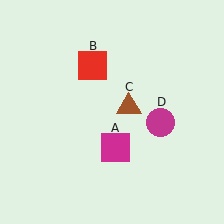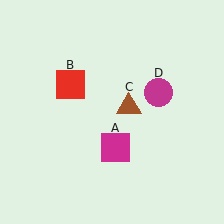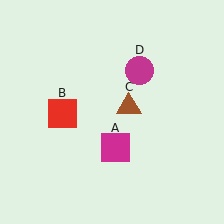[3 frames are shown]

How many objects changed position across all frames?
2 objects changed position: red square (object B), magenta circle (object D).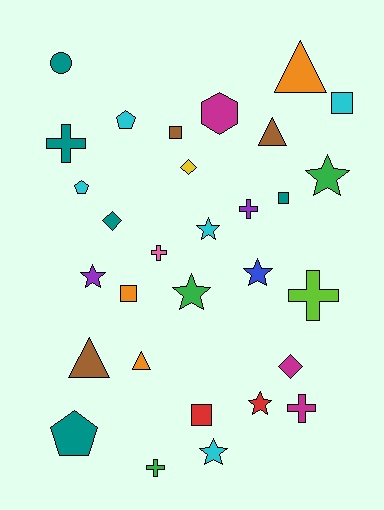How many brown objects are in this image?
There are 3 brown objects.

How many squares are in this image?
There are 5 squares.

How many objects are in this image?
There are 30 objects.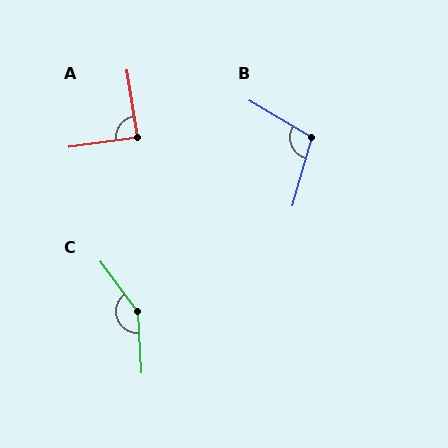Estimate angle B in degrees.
Approximately 105 degrees.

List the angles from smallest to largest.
A (89°), B (105°), C (147°).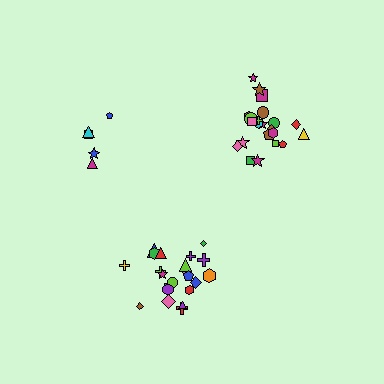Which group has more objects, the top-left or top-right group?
The top-right group.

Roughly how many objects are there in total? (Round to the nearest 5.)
Roughly 50 objects in total.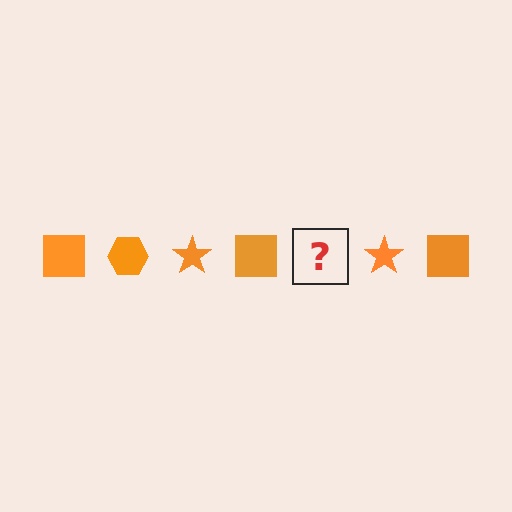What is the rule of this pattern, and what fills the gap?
The rule is that the pattern cycles through square, hexagon, star shapes in orange. The gap should be filled with an orange hexagon.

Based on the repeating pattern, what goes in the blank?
The blank should be an orange hexagon.